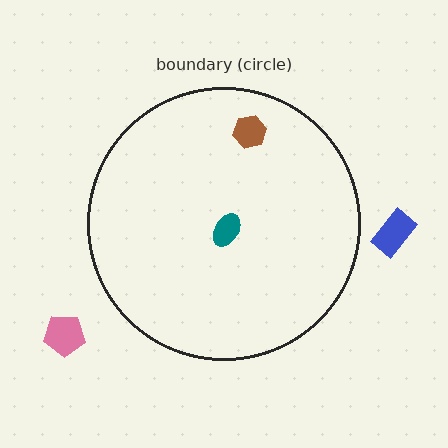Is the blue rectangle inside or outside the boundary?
Outside.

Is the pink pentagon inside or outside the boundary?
Outside.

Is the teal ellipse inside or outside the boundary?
Inside.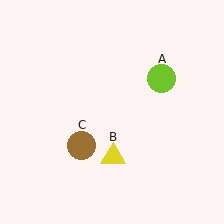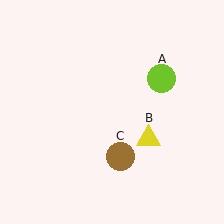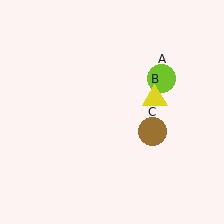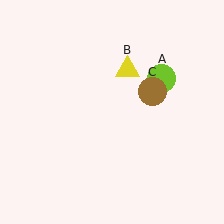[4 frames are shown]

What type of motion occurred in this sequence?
The yellow triangle (object B), brown circle (object C) rotated counterclockwise around the center of the scene.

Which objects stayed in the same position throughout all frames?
Lime circle (object A) remained stationary.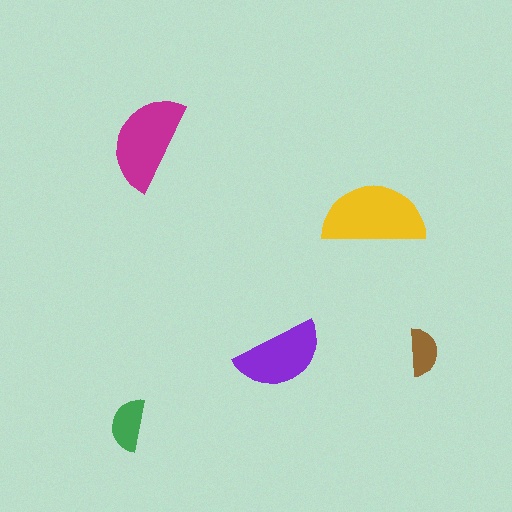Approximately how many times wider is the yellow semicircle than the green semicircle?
About 2 times wider.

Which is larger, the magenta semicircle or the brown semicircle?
The magenta one.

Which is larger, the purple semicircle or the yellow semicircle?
The yellow one.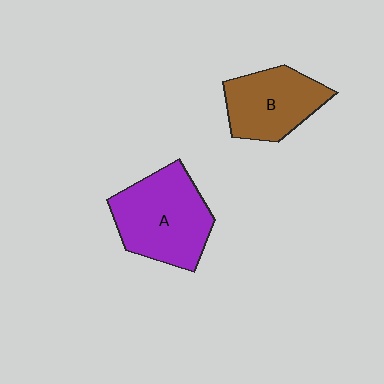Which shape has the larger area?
Shape A (purple).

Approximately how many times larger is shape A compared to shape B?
Approximately 1.3 times.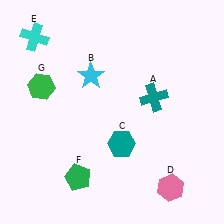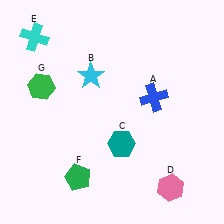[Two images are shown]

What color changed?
The cross (A) changed from teal in Image 1 to blue in Image 2.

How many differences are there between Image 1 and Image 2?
There is 1 difference between the two images.